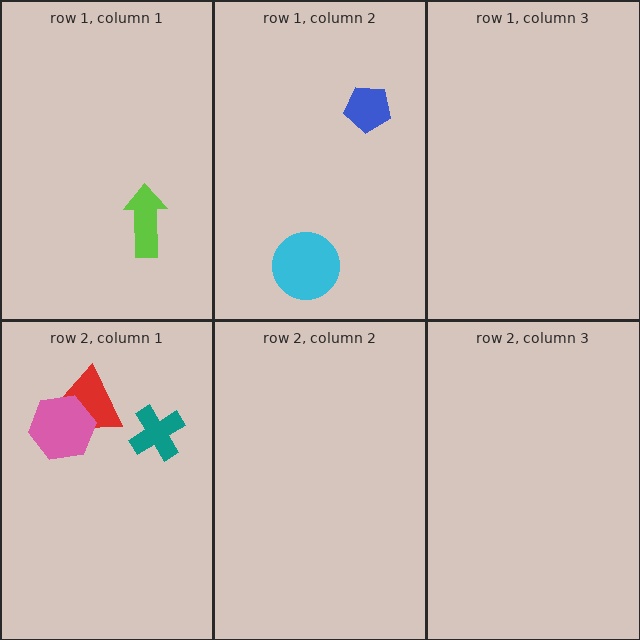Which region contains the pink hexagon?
The row 2, column 1 region.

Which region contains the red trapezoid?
The row 2, column 1 region.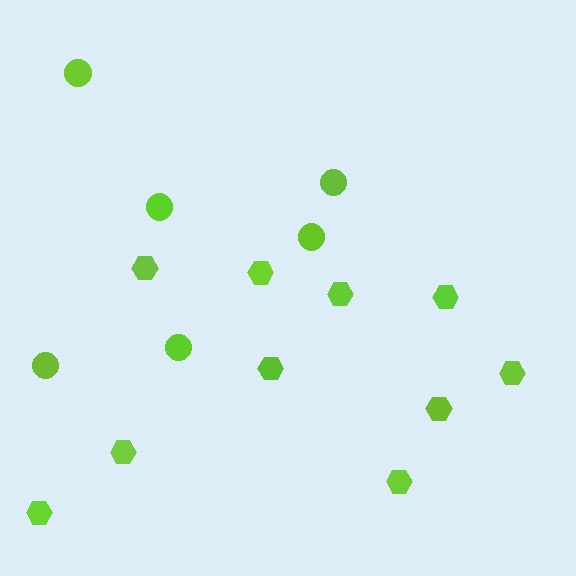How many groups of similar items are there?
There are 2 groups: one group of hexagons (10) and one group of circles (6).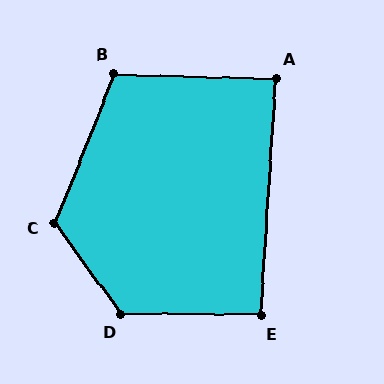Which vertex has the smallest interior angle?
A, at approximately 88 degrees.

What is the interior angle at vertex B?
Approximately 110 degrees (obtuse).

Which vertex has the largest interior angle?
D, at approximately 127 degrees.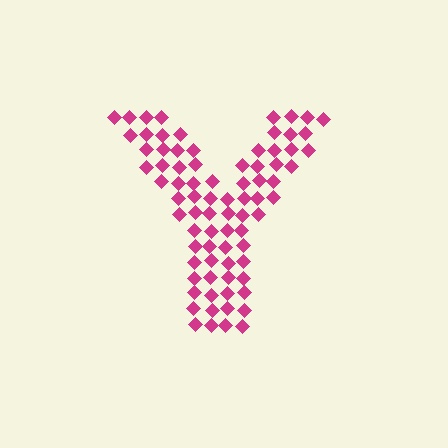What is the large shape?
The large shape is the letter Y.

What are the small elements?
The small elements are diamonds.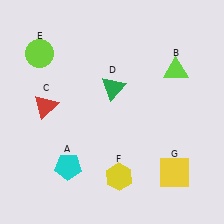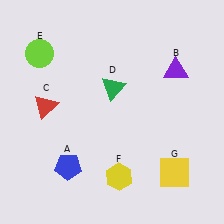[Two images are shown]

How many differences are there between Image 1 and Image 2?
There are 2 differences between the two images.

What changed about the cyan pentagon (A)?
In Image 1, A is cyan. In Image 2, it changed to blue.